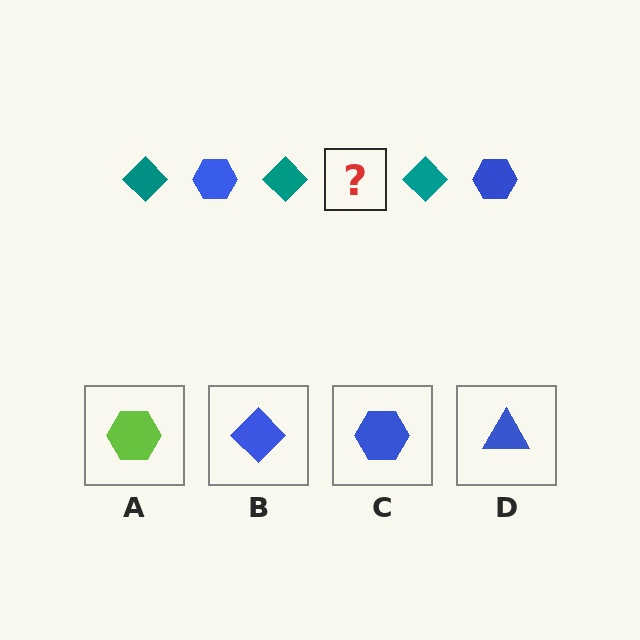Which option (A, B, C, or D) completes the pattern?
C.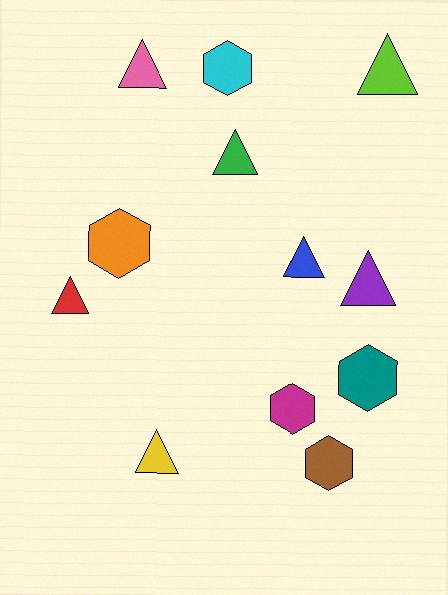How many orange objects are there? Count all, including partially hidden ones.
There is 1 orange object.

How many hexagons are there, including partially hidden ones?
There are 5 hexagons.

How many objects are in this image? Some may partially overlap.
There are 12 objects.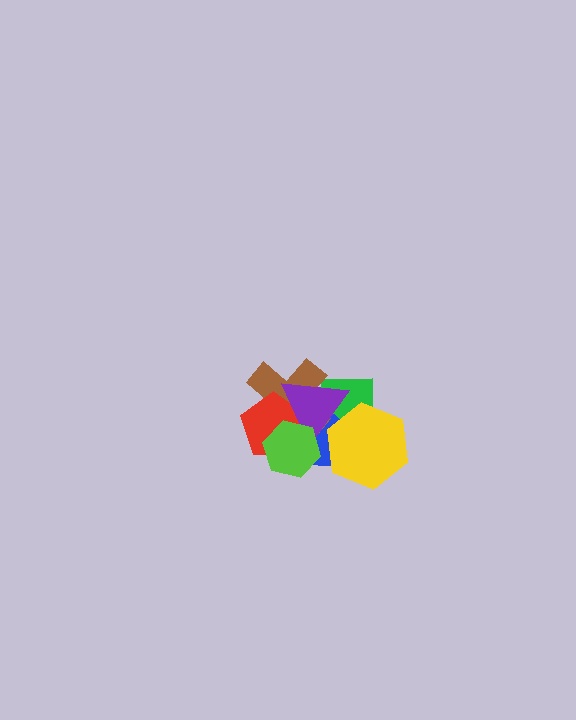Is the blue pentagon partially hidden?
Yes, it is partially covered by another shape.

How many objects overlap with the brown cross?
5 objects overlap with the brown cross.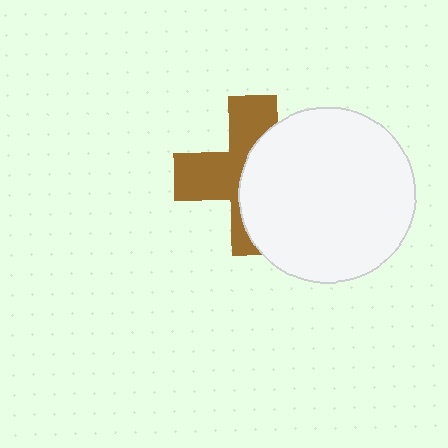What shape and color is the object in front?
The object in front is a white circle.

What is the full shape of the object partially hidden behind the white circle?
The partially hidden object is a brown cross.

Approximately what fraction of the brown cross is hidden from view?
Roughly 52% of the brown cross is hidden behind the white circle.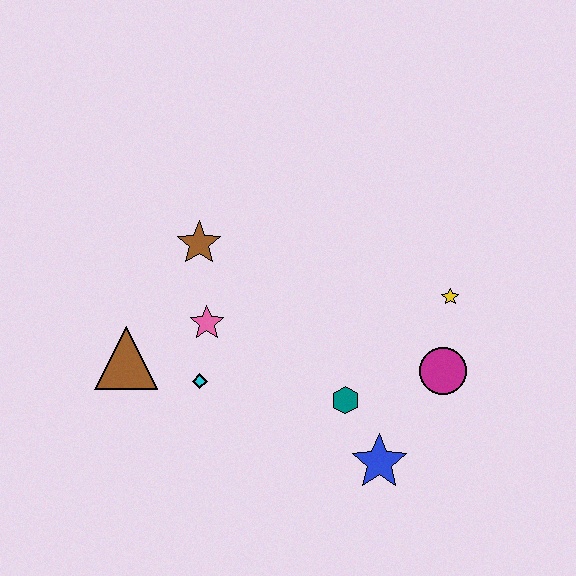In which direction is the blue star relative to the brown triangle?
The blue star is to the right of the brown triangle.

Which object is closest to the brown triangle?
The cyan diamond is closest to the brown triangle.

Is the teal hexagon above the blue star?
Yes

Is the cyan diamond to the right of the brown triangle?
Yes